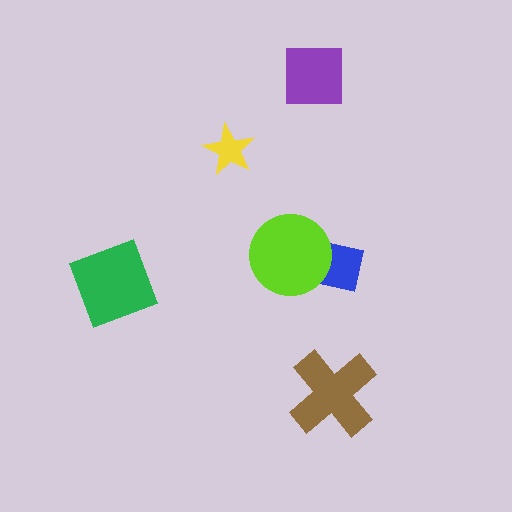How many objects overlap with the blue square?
1 object overlaps with the blue square.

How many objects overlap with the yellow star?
0 objects overlap with the yellow star.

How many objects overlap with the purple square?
0 objects overlap with the purple square.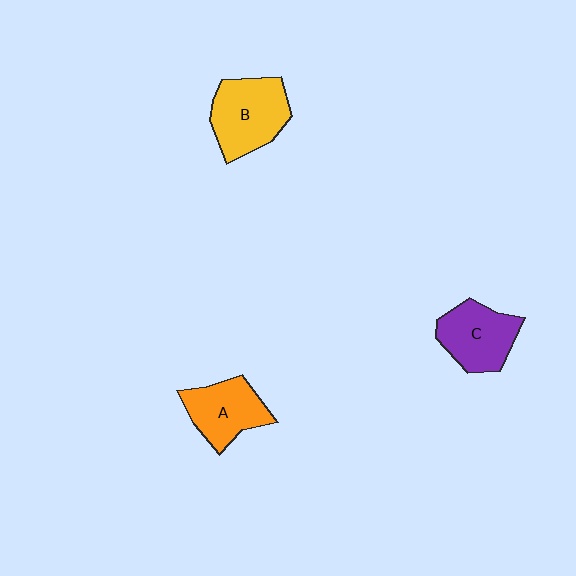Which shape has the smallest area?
Shape A (orange).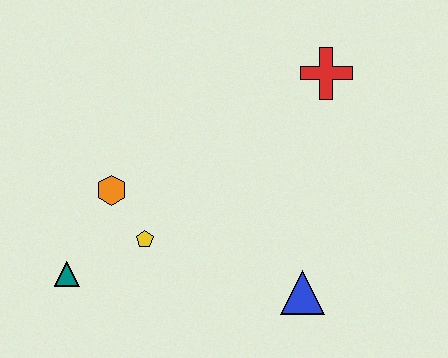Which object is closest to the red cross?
The blue triangle is closest to the red cross.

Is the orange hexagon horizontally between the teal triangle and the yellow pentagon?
Yes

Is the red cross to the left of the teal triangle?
No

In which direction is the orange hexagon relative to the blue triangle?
The orange hexagon is to the left of the blue triangle.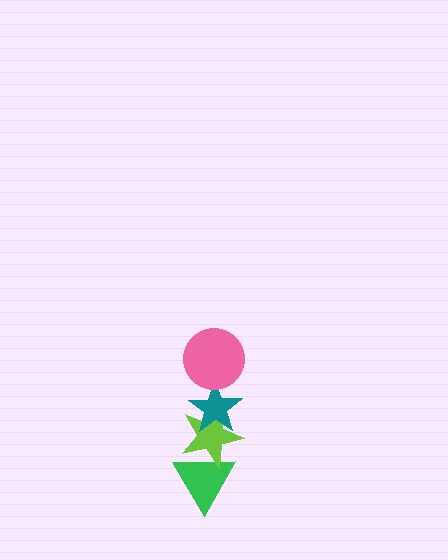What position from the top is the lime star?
The lime star is 3rd from the top.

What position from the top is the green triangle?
The green triangle is 4th from the top.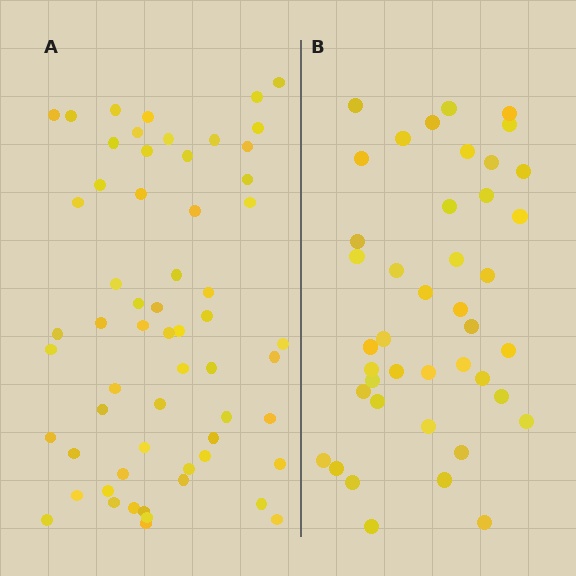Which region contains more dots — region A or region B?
Region A (the left region) has more dots.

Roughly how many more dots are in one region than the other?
Region A has approximately 20 more dots than region B.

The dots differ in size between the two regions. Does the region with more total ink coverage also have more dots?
No. Region B has more total ink coverage because its dots are larger, but region A actually contains more individual dots. Total area can be misleading — the number of items is what matters here.